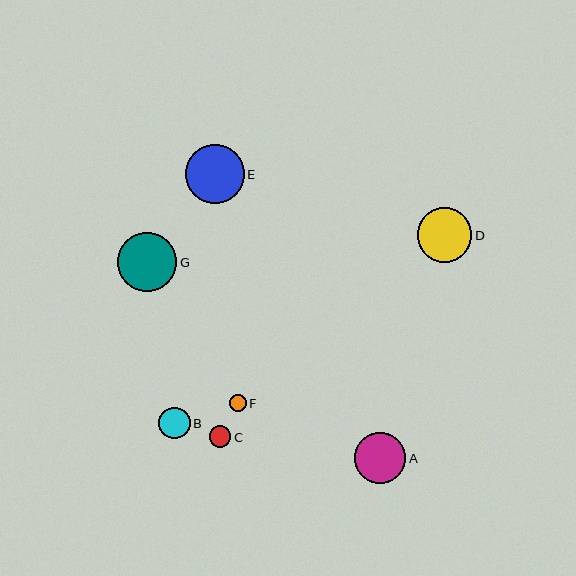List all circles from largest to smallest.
From largest to smallest: G, E, D, A, B, C, F.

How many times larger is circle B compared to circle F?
Circle B is approximately 1.8 times the size of circle F.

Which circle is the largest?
Circle G is the largest with a size of approximately 59 pixels.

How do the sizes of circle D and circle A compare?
Circle D and circle A are approximately the same size.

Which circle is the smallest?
Circle F is the smallest with a size of approximately 17 pixels.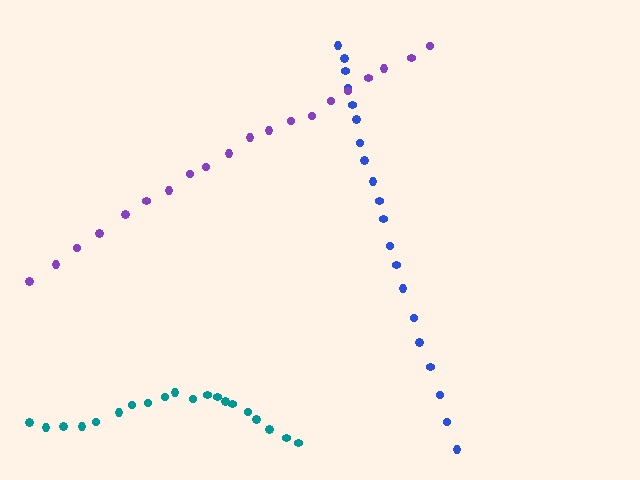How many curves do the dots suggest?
There are 3 distinct paths.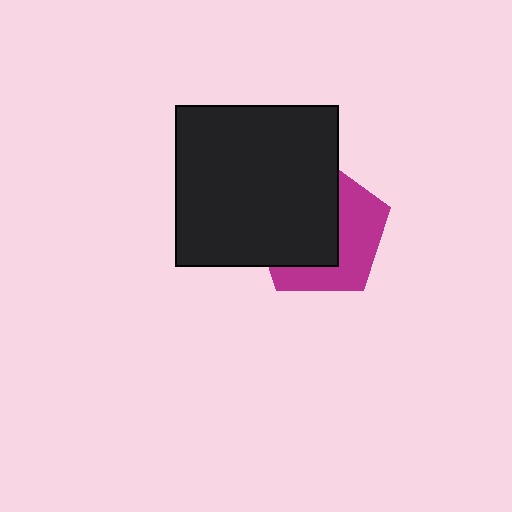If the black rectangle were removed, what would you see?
You would see the complete magenta pentagon.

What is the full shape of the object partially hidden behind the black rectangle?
The partially hidden object is a magenta pentagon.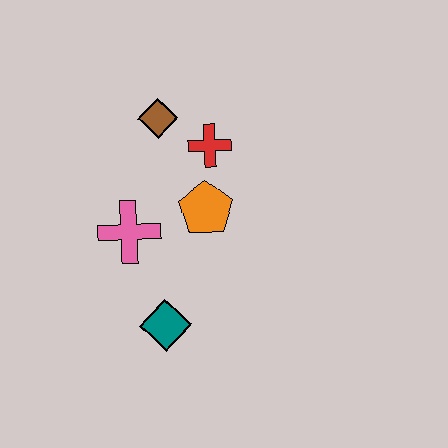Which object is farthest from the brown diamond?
The teal diamond is farthest from the brown diamond.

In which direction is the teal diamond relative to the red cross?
The teal diamond is below the red cross.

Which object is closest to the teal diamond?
The pink cross is closest to the teal diamond.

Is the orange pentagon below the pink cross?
No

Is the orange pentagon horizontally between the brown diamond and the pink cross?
No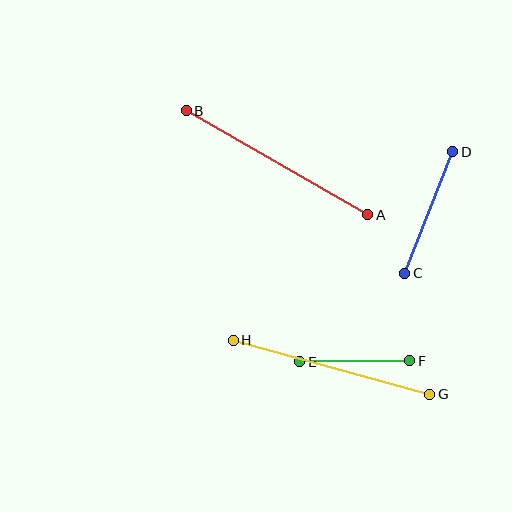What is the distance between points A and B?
The distance is approximately 209 pixels.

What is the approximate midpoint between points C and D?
The midpoint is at approximately (429, 212) pixels.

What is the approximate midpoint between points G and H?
The midpoint is at approximately (331, 367) pixels.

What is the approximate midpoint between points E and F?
The midpoint is at approximately (355, 361) pixels.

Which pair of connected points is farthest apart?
Points A and B are farthest apart.